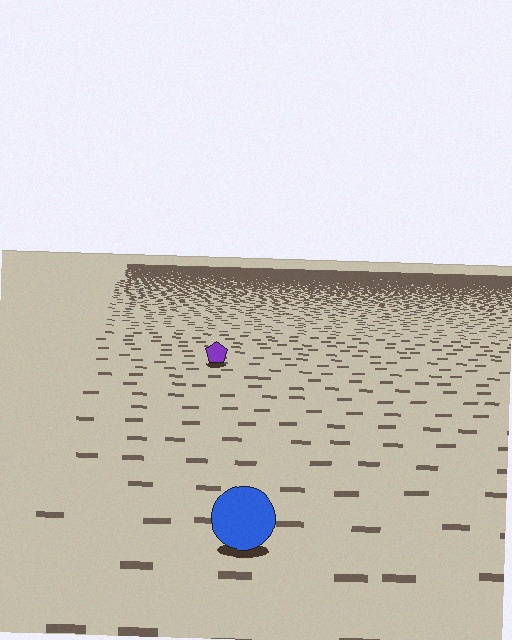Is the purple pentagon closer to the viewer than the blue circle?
No. The blue circle is closer — you can tell from the texture gradient: the ground texture is coarser near it.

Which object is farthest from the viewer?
The purple pentagon is farthest from the viewer. It appears smaller and the ground texture around it is denser.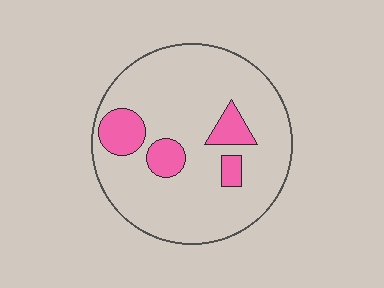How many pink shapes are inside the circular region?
4.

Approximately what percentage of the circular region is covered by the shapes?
Approximately 15%.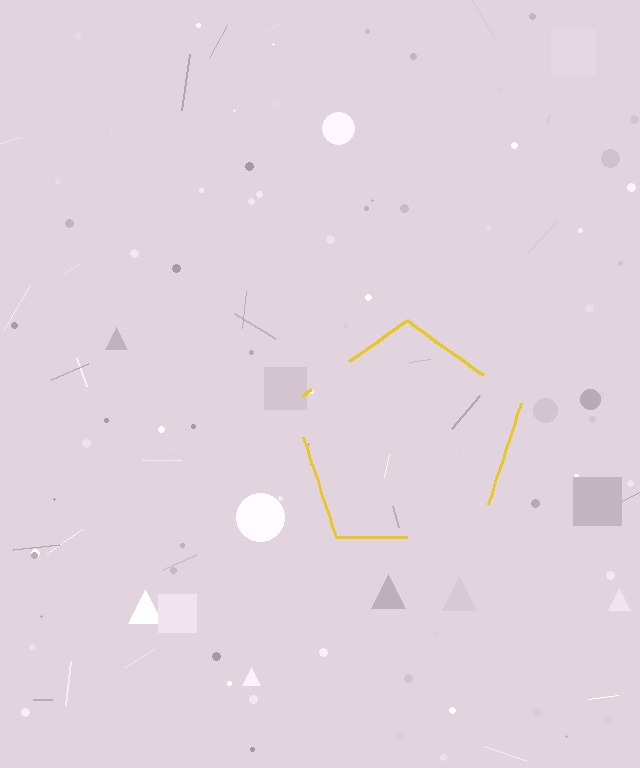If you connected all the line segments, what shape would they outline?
They would outline a pentagon.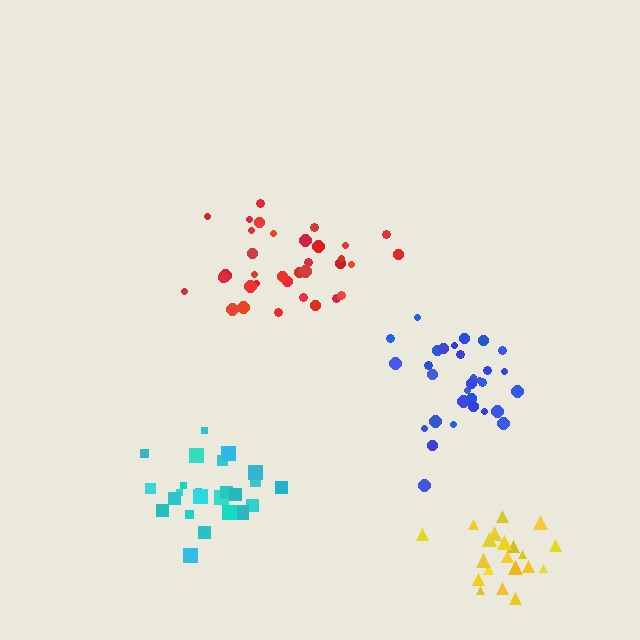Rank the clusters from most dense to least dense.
blue, cyan, yellow, red.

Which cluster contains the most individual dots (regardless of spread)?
Red (34).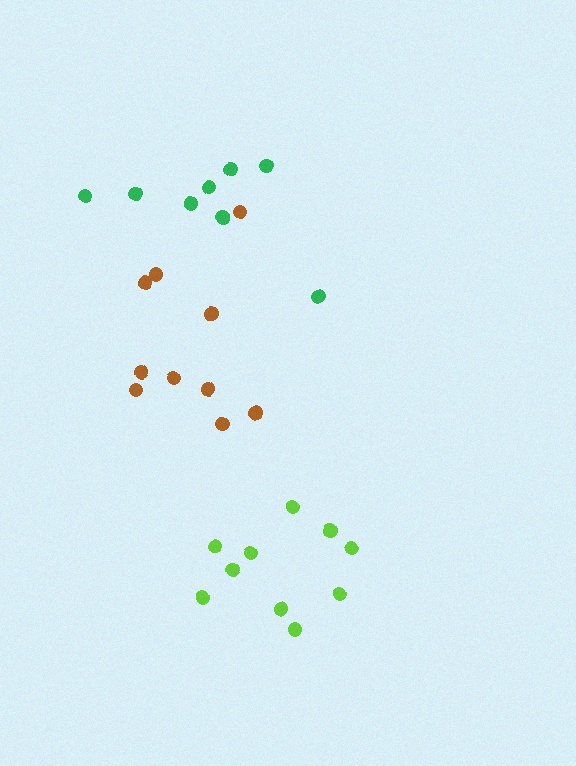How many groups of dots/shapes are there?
There are 3 groups.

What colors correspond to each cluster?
The clusters are colored: brown, lime, green.